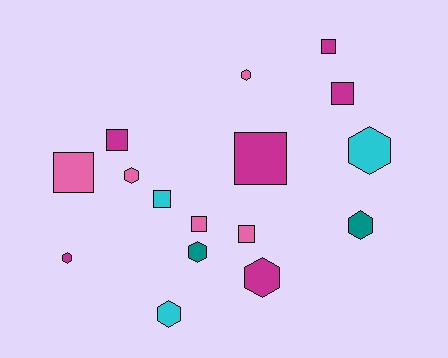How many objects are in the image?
There are 16 objects.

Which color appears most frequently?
Magenta, with 6 objects.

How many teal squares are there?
There are no teal squares.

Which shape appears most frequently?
Square, with 8 objects.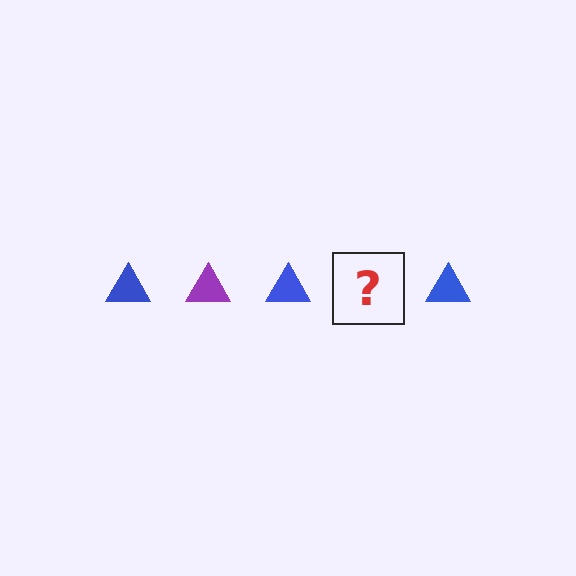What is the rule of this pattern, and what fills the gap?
The rule is that the pattern cycles through blue, purple triangles. The gap should be filled with a purple triangle.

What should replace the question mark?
The question mark should be replaced with a purple triangle.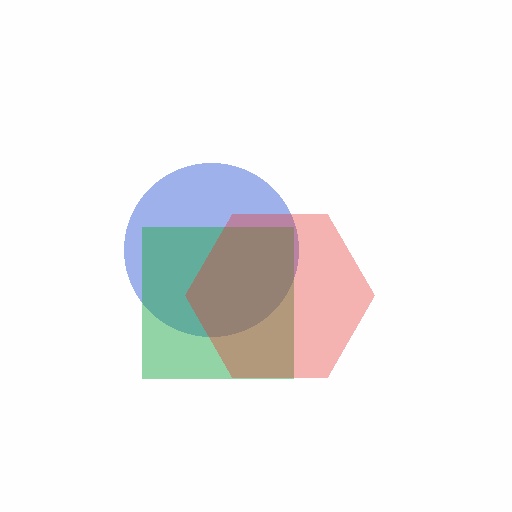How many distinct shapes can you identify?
There are 3 distinct shapes: a blue circle, a green square, a red hexagon.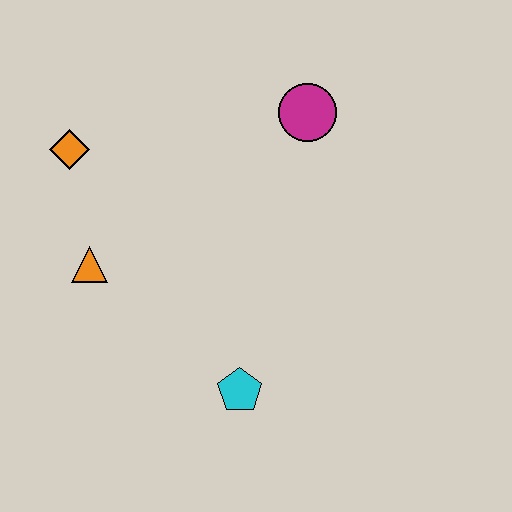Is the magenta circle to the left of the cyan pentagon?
No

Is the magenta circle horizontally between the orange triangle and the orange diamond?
No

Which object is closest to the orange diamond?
The orange triangle is closest to the orange diamond.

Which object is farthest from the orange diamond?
The cyan pentagon is farthest from the orange diamond.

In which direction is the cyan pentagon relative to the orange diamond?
The cyan pentagon is below the orange diamond.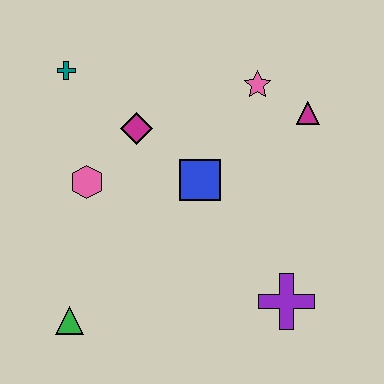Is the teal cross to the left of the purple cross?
Yes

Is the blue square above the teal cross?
No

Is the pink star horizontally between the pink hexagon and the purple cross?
Yes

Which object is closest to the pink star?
The magenta triangle is closest to the pink star.